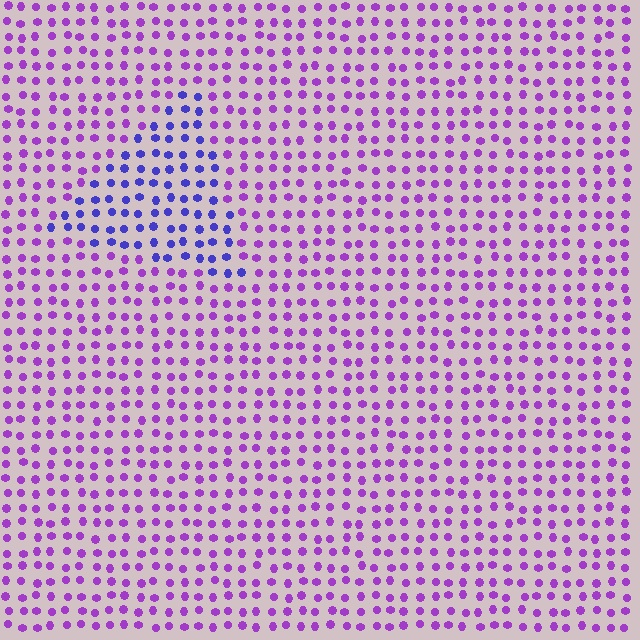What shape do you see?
I see a triangle.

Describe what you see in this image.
The image is filled with small purple elements in a uniform arrangement. A triangle-shaped region is visible where the elements are tinted to a slightly different hue, forming a subtle color boundary.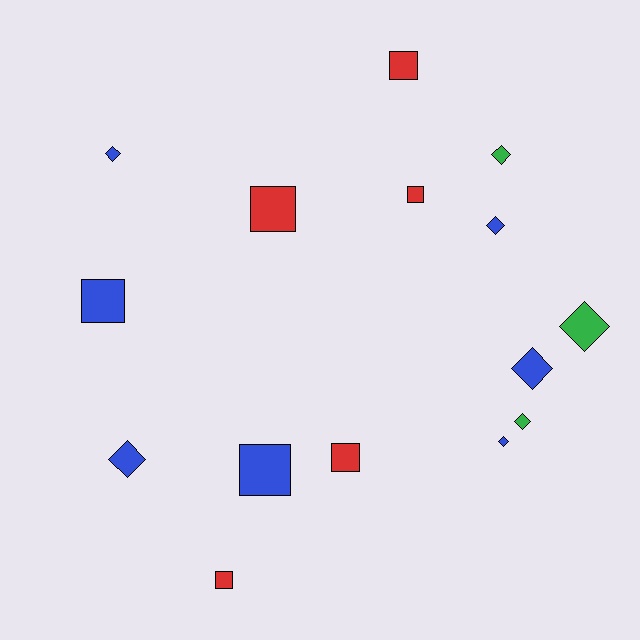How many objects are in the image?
There are 15 objects.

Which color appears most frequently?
Blue, with 7 objects.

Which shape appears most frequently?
Diamond, with 8 objects.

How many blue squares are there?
There are 2 blue squares.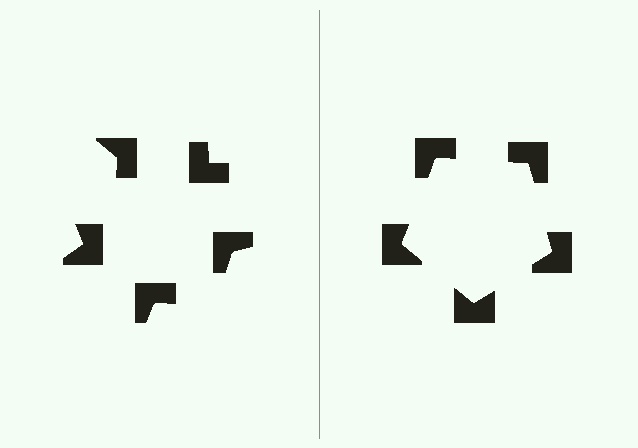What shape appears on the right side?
An illusory pentagon.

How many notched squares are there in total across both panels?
10 — 5 on each side.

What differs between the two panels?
The notched squares are positioned identically on both sides; only the wedge orientations differ. On the right they align to a pentagon; on the left they are misaligned.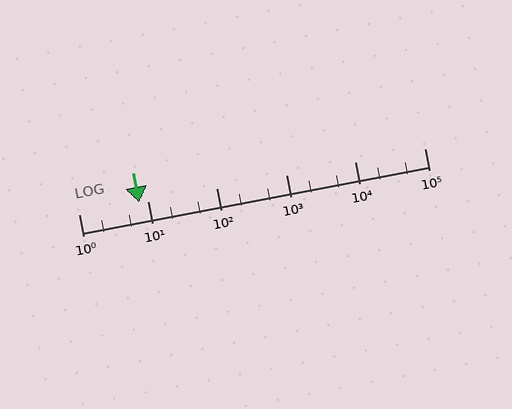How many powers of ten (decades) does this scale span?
The scale spans 5 decades, from 1 to 100000.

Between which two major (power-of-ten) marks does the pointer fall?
The pointer is between 1 and 10.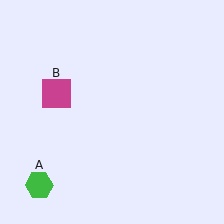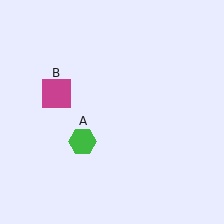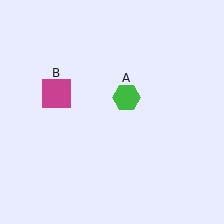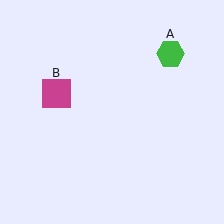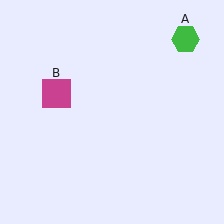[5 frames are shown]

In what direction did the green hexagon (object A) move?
The green hexagon (object A) moved up and to the right.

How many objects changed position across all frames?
1 object changed position: green hexagon (object A).